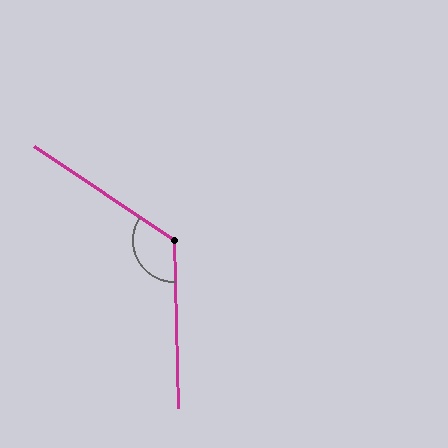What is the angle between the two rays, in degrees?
Approximately 125 degrees.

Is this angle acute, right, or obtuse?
It is obtuse.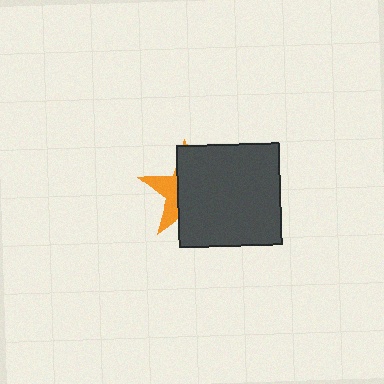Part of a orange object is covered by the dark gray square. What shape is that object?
It is a star.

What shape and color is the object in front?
The object in front is a dark gray square.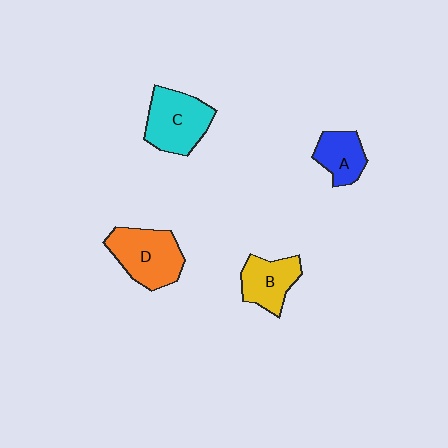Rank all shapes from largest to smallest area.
From largest to smallest: D (orange), C (cyan), B (yellow), A (blue).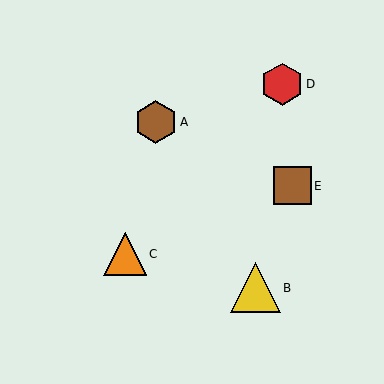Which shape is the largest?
The yellow triangle (labeled B) is the largest.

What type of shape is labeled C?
Shape C is an orange triangle.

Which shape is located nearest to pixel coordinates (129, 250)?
The orange triangle (labeled C) at (125, 254) is nearest to that location.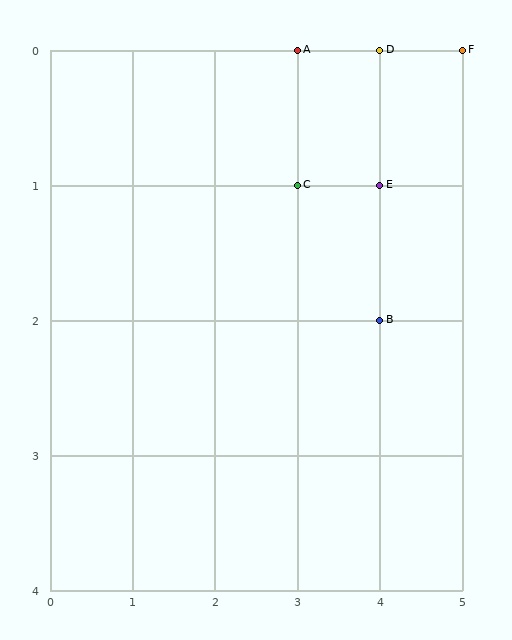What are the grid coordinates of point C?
Point C is at grid coordinates (3, 1).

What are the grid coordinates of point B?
Point B is at grid coordinates (4, 2).